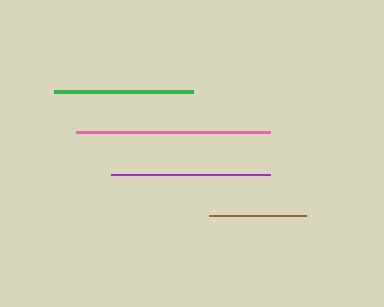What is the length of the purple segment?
The purple segment is approximately 159 pixels long.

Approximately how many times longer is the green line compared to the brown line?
The green line is approximately 1.4 times the length of the brown line.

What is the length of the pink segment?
The pink segment is approximately 195 pixels long.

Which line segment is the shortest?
The brown line is the shortest at approximately 97 pixels.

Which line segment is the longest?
The pink line is the longest at approximately 195 pixels.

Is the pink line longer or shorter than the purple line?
The pink line is longer than the purple line.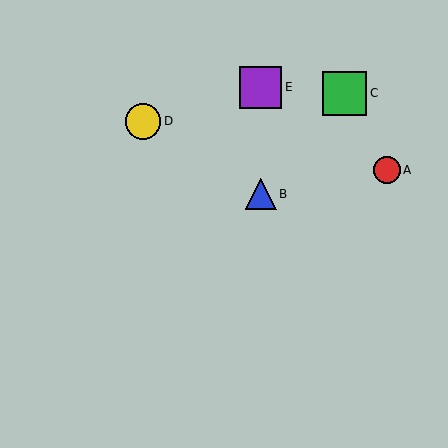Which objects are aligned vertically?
Objects B, E are aligned vertically.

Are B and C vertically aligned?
No, B is at x≈261 and C is at x≈345.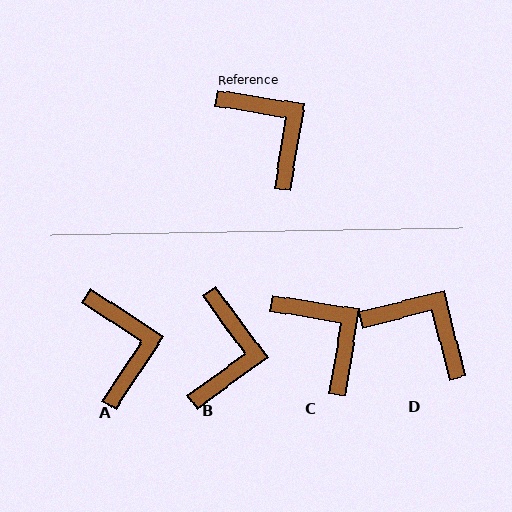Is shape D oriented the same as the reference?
No, it is off by about 23 degrees.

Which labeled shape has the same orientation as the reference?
C.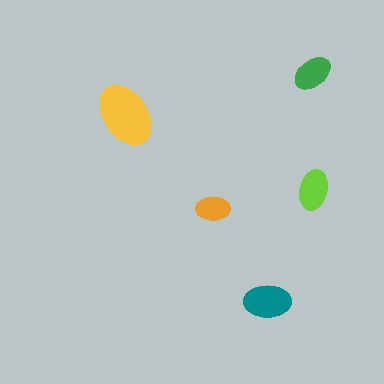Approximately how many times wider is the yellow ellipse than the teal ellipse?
About 1.5 times wider.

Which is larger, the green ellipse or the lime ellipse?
The lime one.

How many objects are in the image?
There are 5 objects in the image.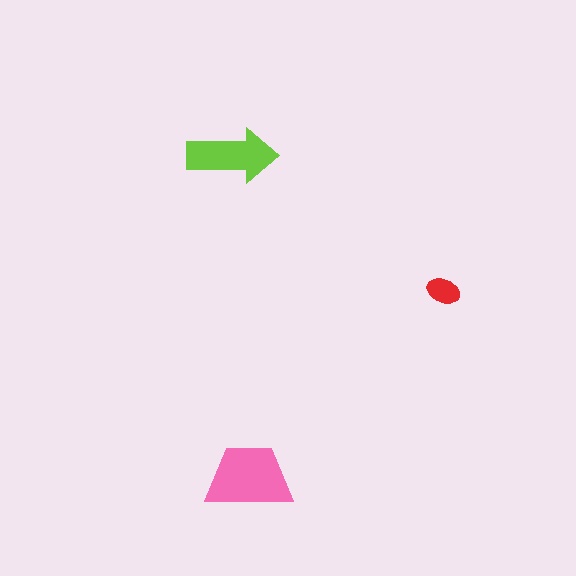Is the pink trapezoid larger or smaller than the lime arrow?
Larger.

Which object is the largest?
The pink trapezoid.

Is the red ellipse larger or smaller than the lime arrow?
Smaller.